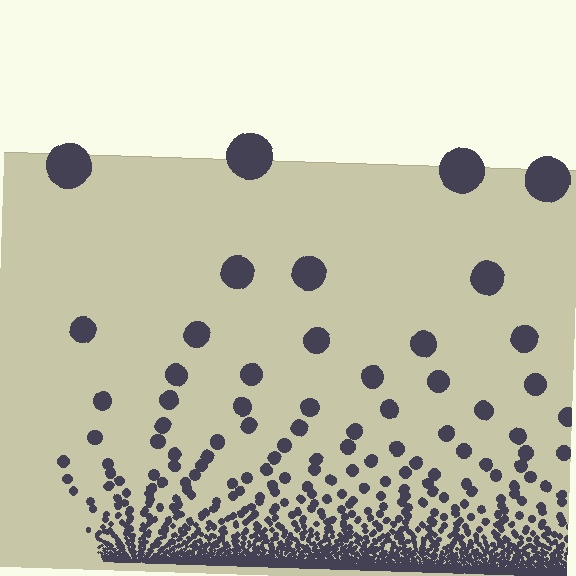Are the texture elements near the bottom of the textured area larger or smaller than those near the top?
Smaller. The gradient is inverted — elements near the bottom are smaller and denser.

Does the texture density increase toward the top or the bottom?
Density increases toward the bottom.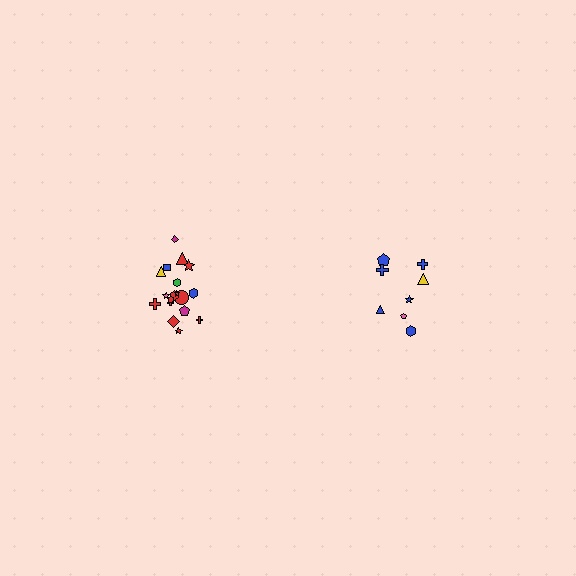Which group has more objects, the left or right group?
The left group.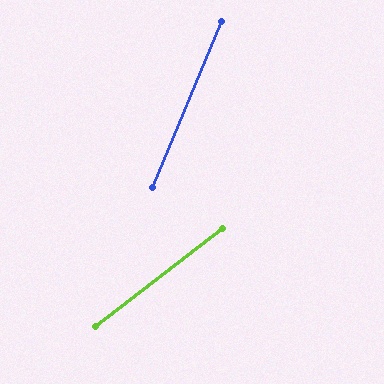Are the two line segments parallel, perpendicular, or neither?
Neither parallel nor perpendicular — they differ by about 30°.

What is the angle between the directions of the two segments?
Approximately 30 degrees.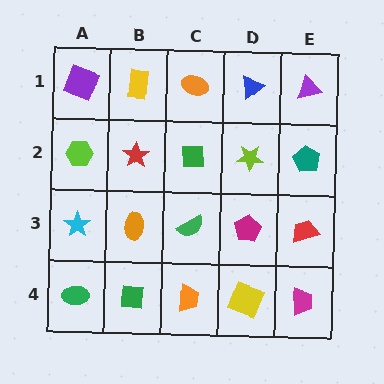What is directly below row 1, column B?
A red star.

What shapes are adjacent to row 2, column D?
A blue triangle (row 1, column D), a magenta pentagon (row 3, column D), a green square (row 2, column C), a teal pentagon (row 2, column E).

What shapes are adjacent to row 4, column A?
A cyan star (row 3, column A), a green square (row 4, column B).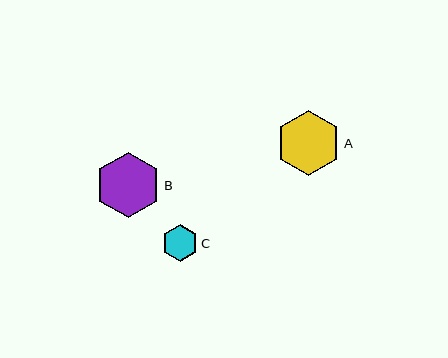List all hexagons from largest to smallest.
From largest to smallest: B, A, C.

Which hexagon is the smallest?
Hexagon C is the smallest with a size of approximately 36 pixels.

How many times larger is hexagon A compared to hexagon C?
Hexagon A is approximately 1.8 times the size of hexagon C.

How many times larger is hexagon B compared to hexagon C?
Hexagon B is approximately 1.8 times the size of hexagon C.